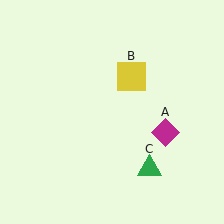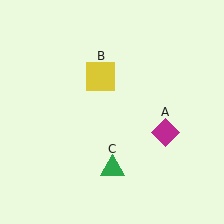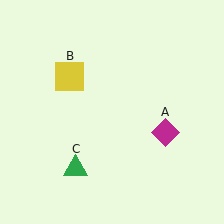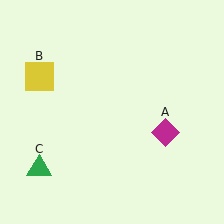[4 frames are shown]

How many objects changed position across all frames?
2 objects changed position: yellow square (object B), green triangle (object C).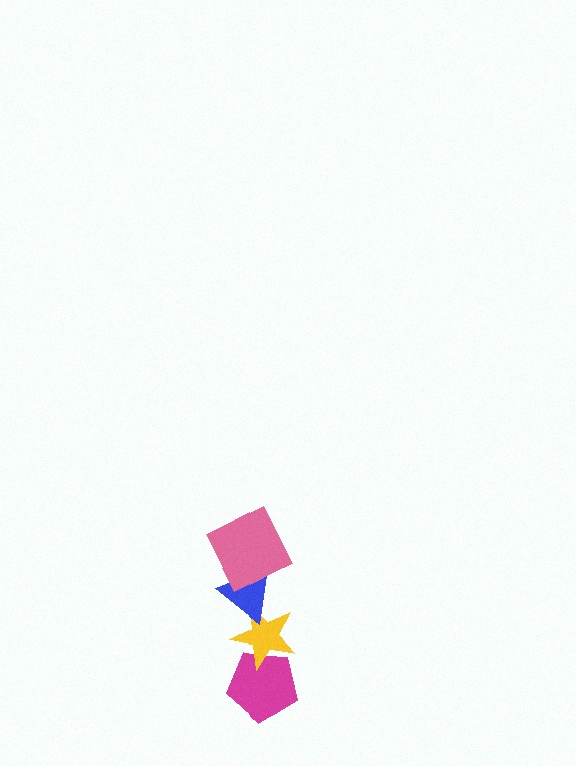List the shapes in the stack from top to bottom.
From top to bottom: the pink square, the blue triangle, the yellow star, the magenta pentagon.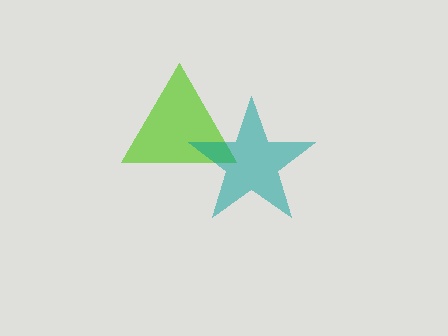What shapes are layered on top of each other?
The layered shapes are: a lime triangle, a teal star.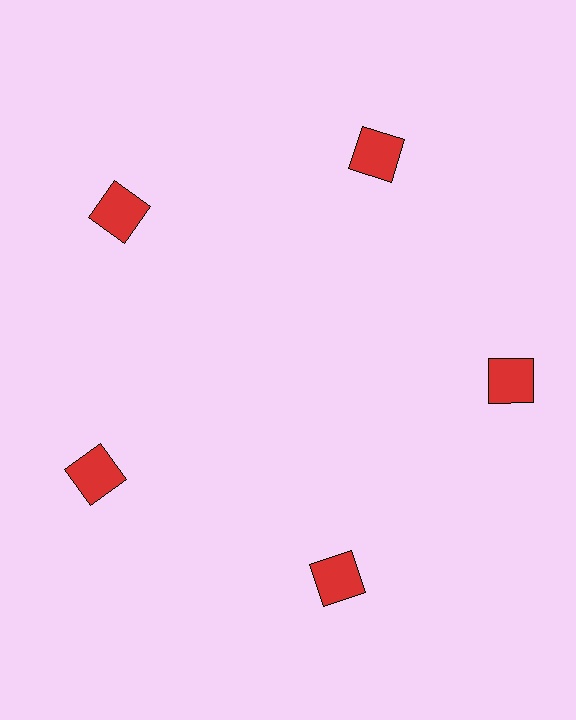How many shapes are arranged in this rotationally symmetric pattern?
There are 5 shapes, arranged in 5 groups of 1.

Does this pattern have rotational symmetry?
Yes, this pattern has 5-fold rotational symmetry. It looks the same after rotating 72 degrees around the center.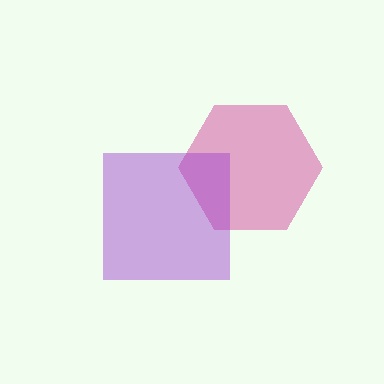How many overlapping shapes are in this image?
There are 2 overlapping shapes in the image.